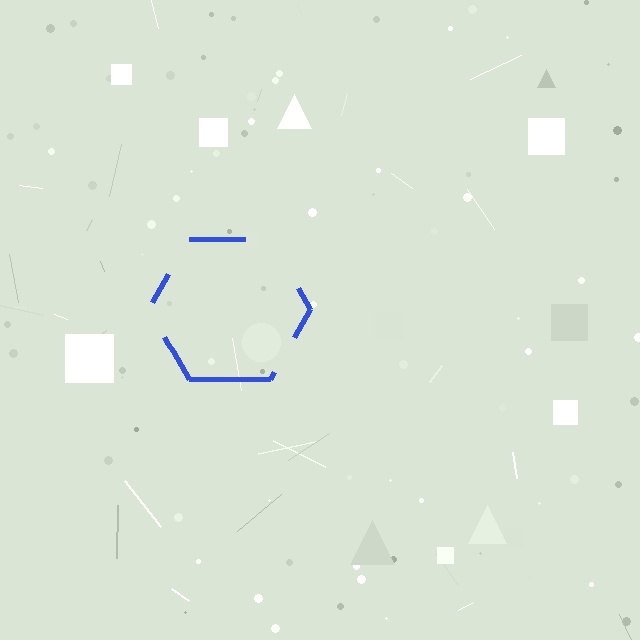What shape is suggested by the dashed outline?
The dashed outline suggests a hexagon.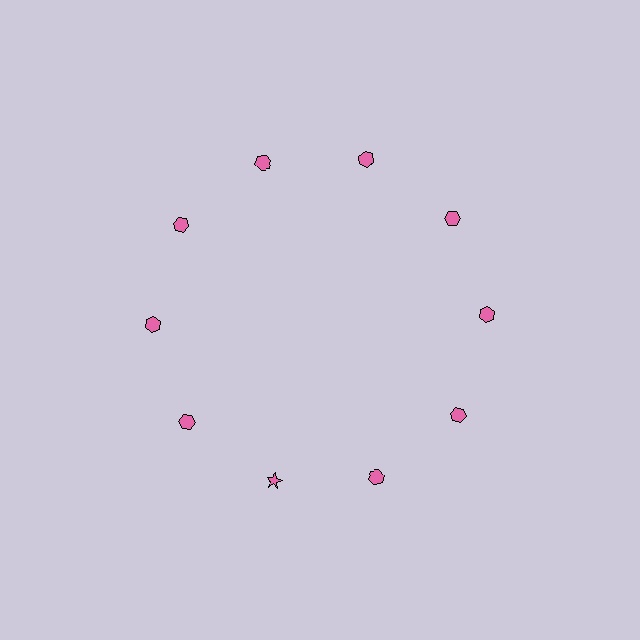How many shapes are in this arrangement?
There are 10 shapes arranged in a ring pattern.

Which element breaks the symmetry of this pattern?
The pink star at roughly the 7 o'clock position breaks the symmetry. All other shapes are pink hexagons.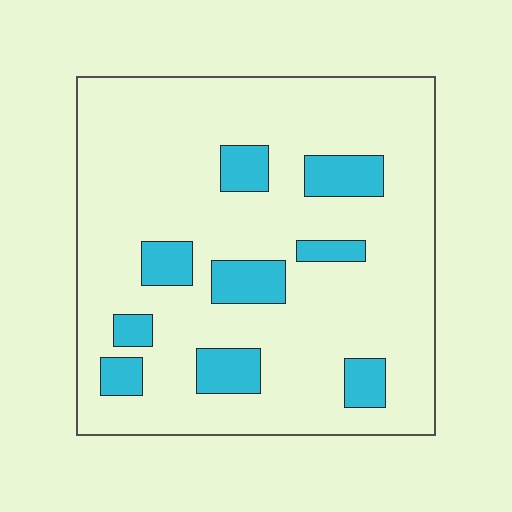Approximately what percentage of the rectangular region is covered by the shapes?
Approximately 15%.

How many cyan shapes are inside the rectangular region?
9.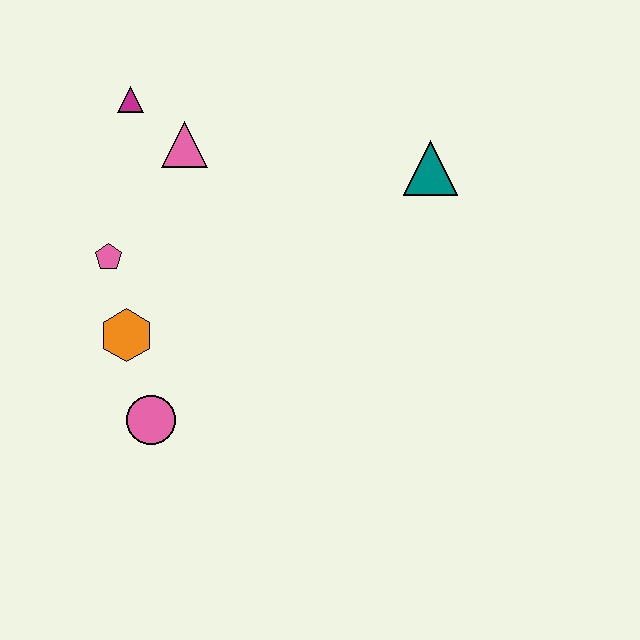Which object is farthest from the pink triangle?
The pink circle is farthest from the pink triangle.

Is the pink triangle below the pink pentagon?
No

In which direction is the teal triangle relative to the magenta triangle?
The teal triangle is to the right of the magenta triangle.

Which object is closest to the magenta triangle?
The pink triangle is closest to the magenta triangle.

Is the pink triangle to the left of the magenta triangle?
No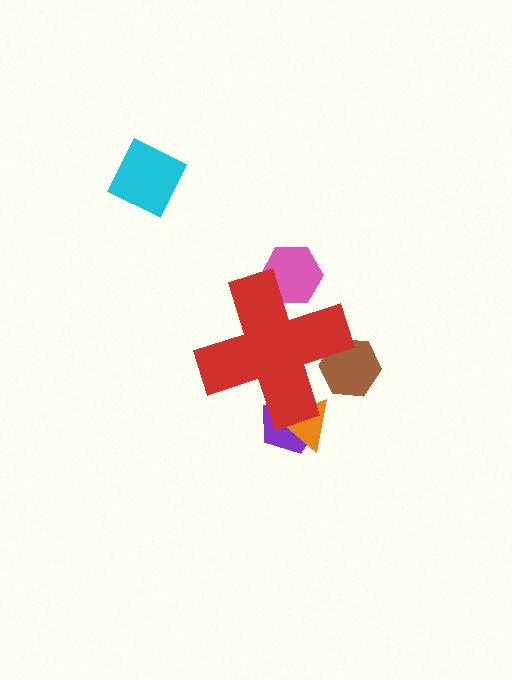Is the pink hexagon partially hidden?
Yes, the pink hexagon is partially hidden behind the red cross.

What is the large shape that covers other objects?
A red cross.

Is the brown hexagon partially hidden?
Yes, the brown hexagon is partially hidden behind the red cross.